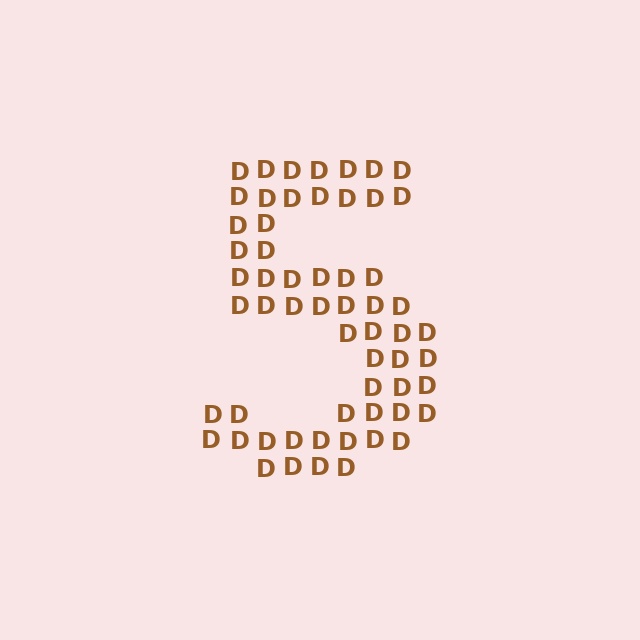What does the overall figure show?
The overall figure shows the digit 5.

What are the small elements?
The small elements are letter D's.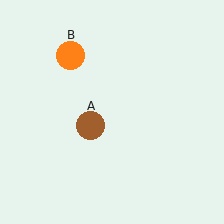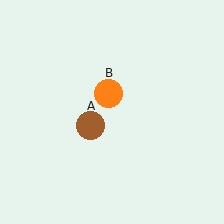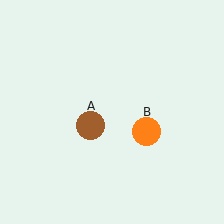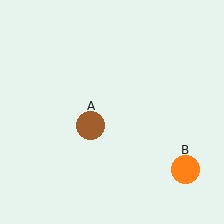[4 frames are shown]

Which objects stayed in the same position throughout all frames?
Brown circle (object A) remained stationary.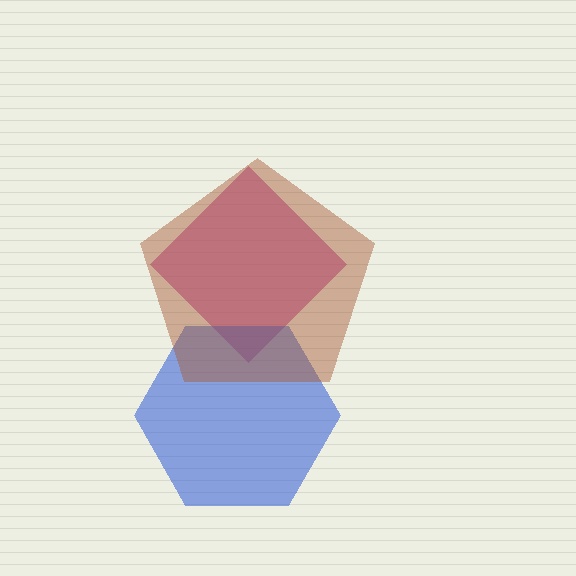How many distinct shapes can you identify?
There are 3 distinct shapes: a magenta diamond, a blue hexagon, a brown pentagon.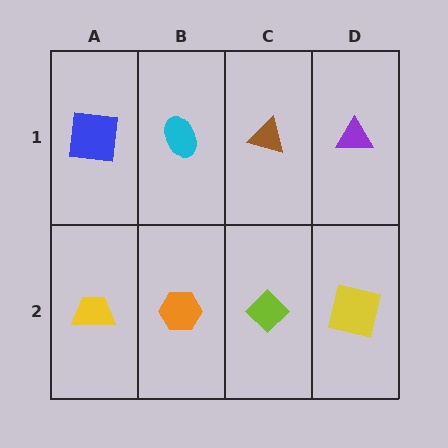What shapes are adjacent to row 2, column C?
A brown triangle (row 1, column C), an orange hexagon (row 2, column B), a yellow square (row 2, column D).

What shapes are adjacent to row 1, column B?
An orange hexagon (row 2, column B), a blue square (row 1, column A), a brown triangle (row 1, column C).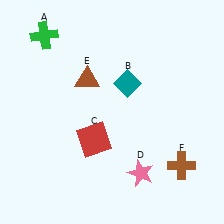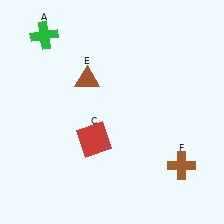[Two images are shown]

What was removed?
The teal diamond (B), the pink star (D) were removed in Image 2.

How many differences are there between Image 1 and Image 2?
There are 2 differences between the two images.